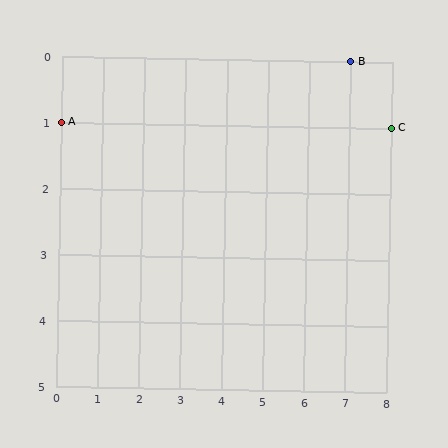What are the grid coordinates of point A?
Point A is at grid coordinates (0, 1).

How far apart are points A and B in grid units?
Points A and B are 7 columns and 1 row apart (about 7.1 grid units diagonally).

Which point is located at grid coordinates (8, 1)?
Point C is at (8, 1).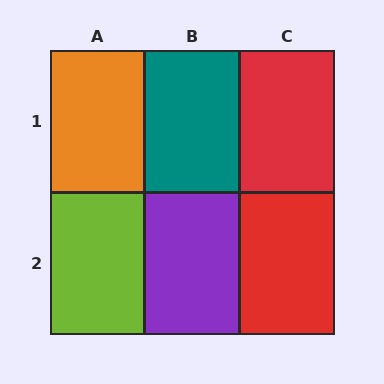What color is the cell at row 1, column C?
Red.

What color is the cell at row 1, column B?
Teal.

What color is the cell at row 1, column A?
Orange.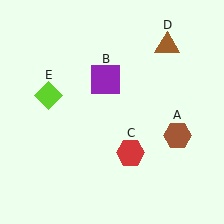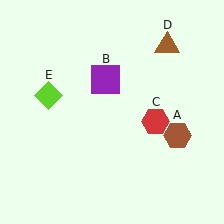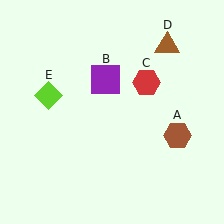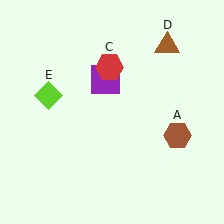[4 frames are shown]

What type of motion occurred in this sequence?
The red hexagon (object C) rotated counterclockwise around the center of the scene.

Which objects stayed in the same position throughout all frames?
Brown hexagon (object A) and purple square (object B) and brown triangle (object D) and lime diamond (object E) remained stationary.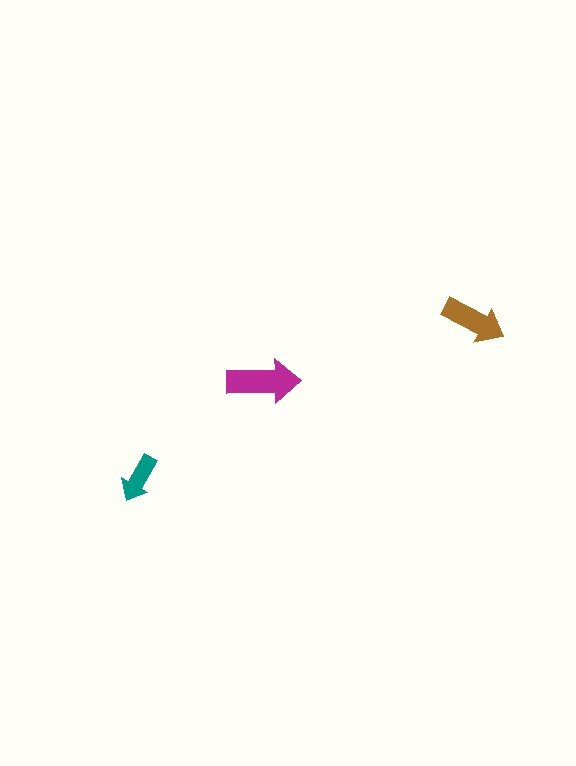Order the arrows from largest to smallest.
the magenta one, the brown one, the teal one.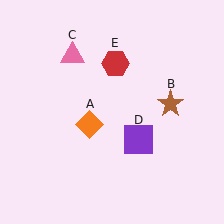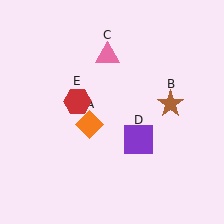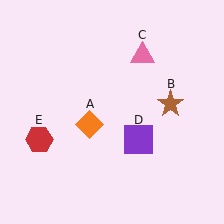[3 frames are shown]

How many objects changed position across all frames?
2 objects changed position: pink triangle (object C), red hexagon (object E).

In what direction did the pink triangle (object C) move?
The pink triangle (object C) moved right.